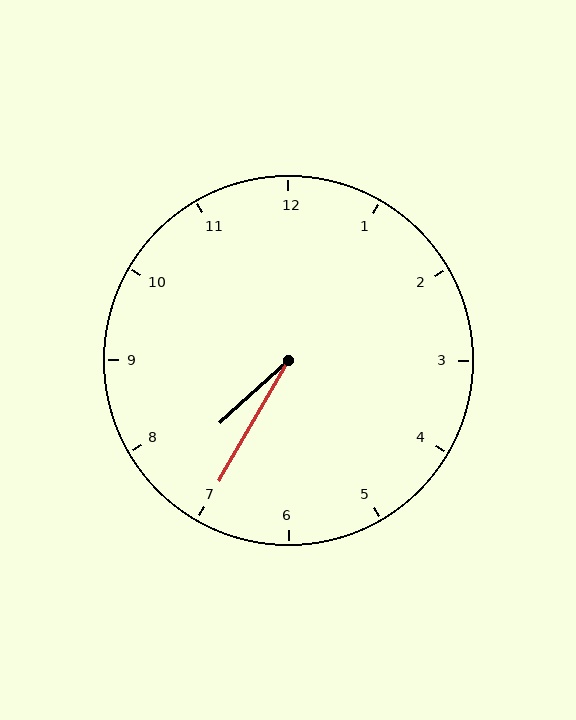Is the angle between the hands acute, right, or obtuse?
It is acute.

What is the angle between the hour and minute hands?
Approximately 18 degrees.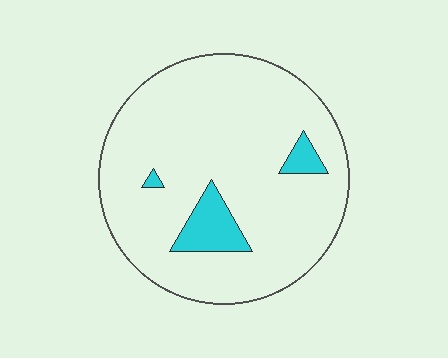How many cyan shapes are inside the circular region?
3.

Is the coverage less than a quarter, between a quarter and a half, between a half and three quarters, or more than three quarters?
Less than a quarter.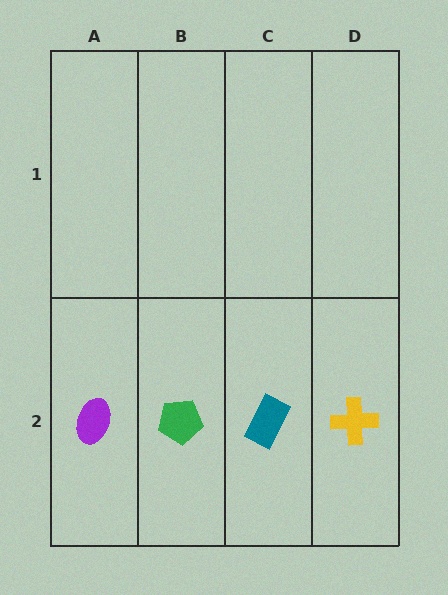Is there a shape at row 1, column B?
No, that cell is empty.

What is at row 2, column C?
A teal rectangle.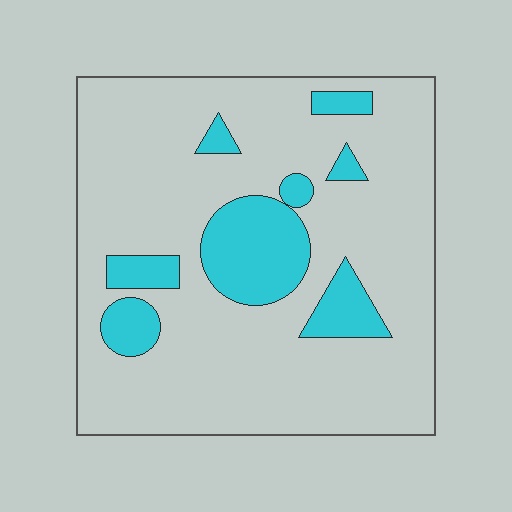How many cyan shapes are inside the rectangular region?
8.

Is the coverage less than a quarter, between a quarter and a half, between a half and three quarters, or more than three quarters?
Less than a quarter.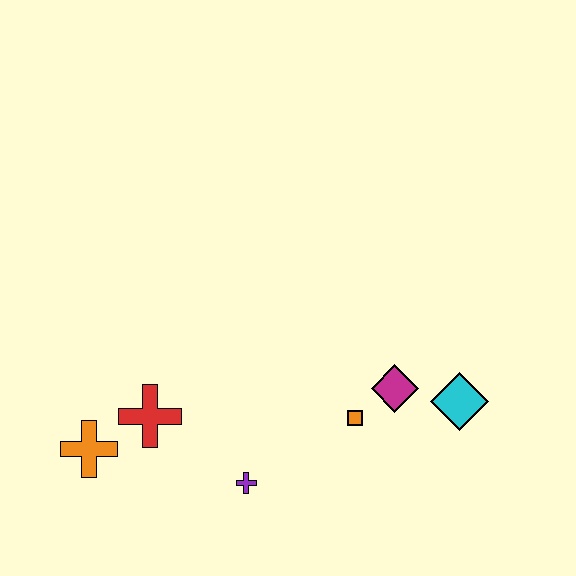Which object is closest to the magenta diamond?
The orange square is closest to the magenta diamond.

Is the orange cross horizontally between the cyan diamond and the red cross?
No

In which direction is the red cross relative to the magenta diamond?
The red cross is to the left of the magenta diamond.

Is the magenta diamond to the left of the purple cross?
No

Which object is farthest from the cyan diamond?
The orange cross is farthest from the cyan diamond.